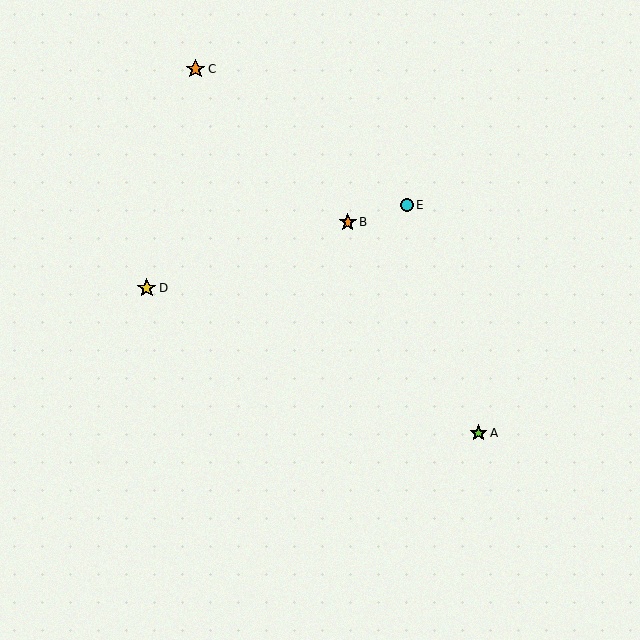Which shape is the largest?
The orange star (labeled C) is the largest.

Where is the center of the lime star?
The center of the lime star is at (478, 433).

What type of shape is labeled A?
Shape A is a lime star.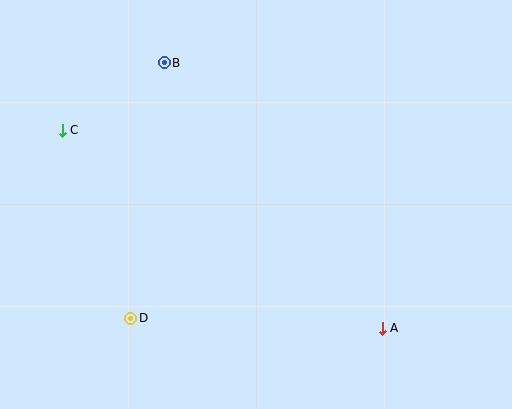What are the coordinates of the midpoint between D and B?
The midpoint between D and B is at (147, 190).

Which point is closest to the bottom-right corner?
Point A is closest to the bottom-right corner.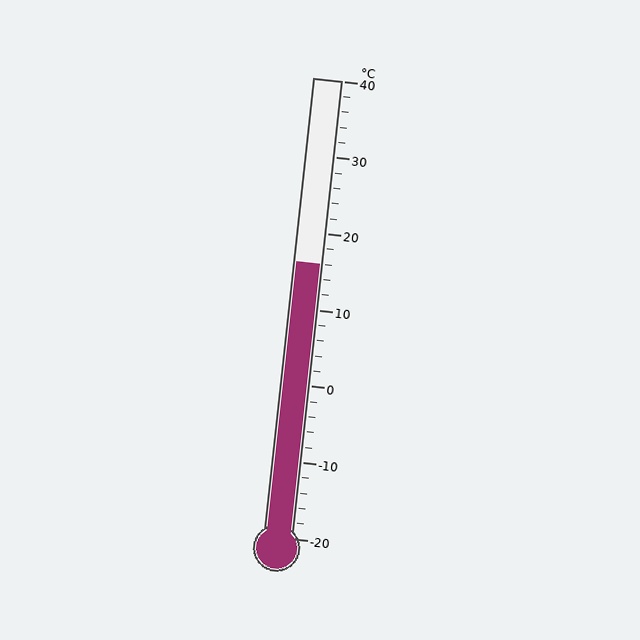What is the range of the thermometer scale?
The thermometer scale ranges from -20°C to 40°C.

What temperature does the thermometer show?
The thermometer shows approximately 16°C.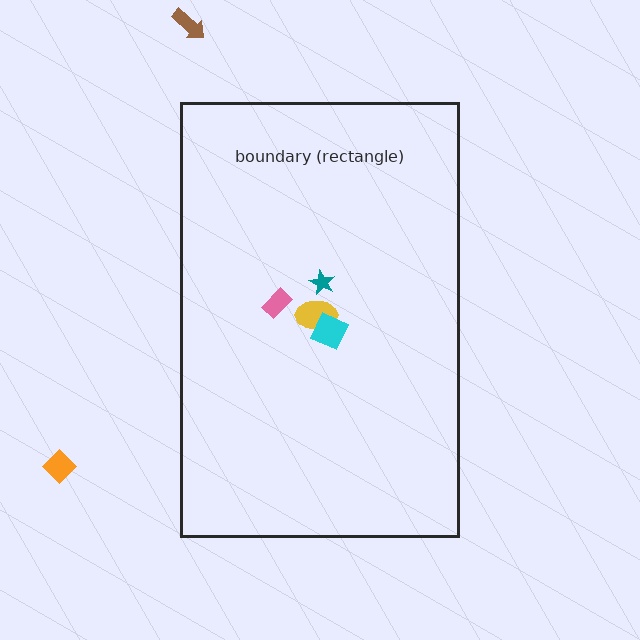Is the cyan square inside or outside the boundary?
Inside.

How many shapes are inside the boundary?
4 inside, 2 outside.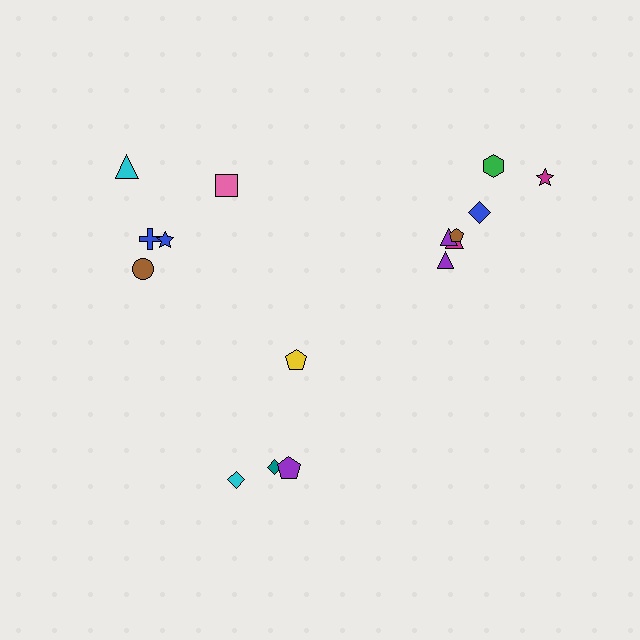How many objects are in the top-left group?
There are 5 objects.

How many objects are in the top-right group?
There are 7 objects.